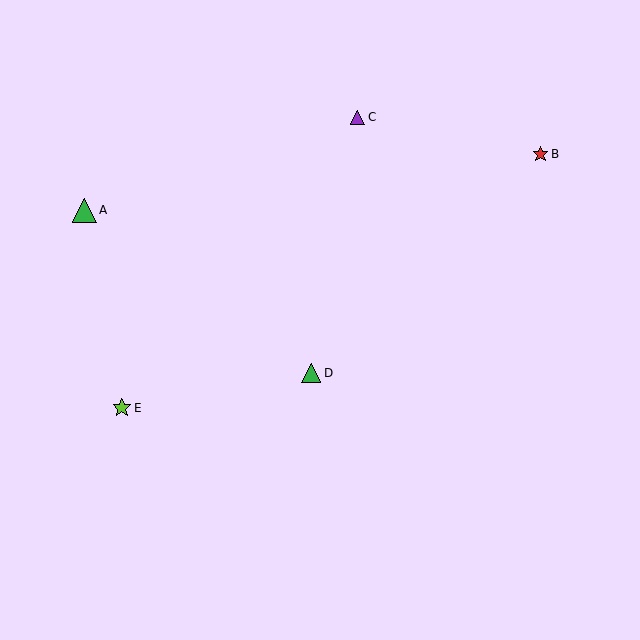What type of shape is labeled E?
Shape E is a lime star.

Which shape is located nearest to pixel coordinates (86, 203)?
The green triangle (labeled A) at (84, 210) is nearest to that location.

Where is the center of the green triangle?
The center of the green triangle is at (311, 373).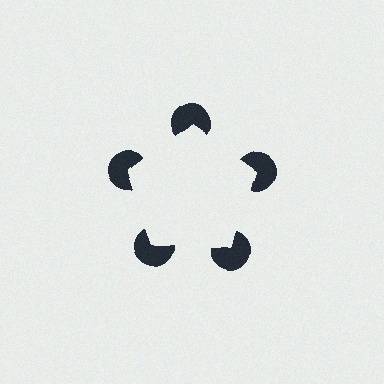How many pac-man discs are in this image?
There are 5 — one at each vertex of the illusory pentagon.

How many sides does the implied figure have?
5 sides.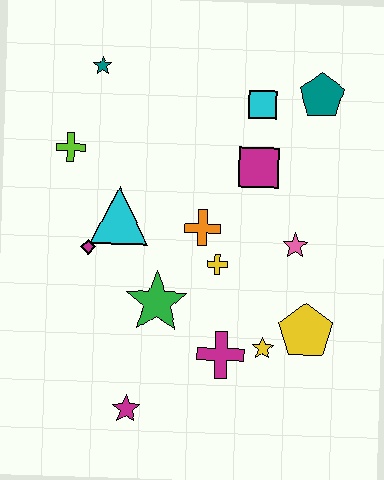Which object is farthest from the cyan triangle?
The teal pentagon is farthest from the cyan triangle.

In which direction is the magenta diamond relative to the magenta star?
The magenta diamond is above the magenta star.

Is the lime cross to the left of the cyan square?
Yes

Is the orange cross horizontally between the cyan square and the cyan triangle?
Yes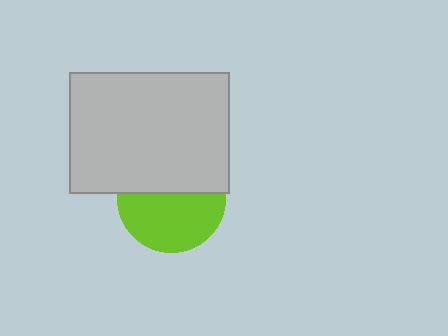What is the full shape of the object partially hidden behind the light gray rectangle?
The partially hidden object is a lime circle.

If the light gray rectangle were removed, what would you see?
You would see the complete lime circle.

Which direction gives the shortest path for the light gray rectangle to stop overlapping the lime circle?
Moving up gives the shortest separation.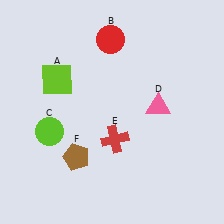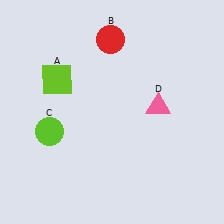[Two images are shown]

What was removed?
The red cross (E), the brown pentagon (F) were removed in Image 2.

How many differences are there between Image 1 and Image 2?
There are 2 differences between the two images.